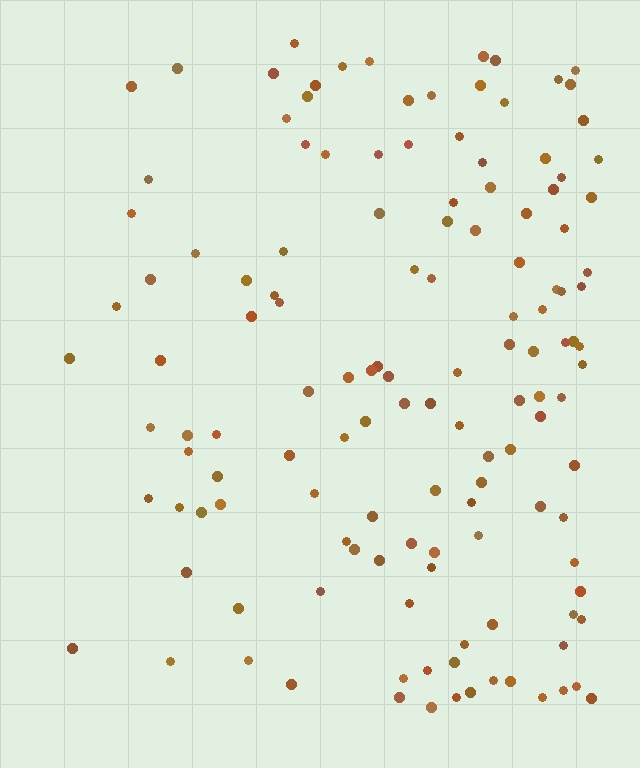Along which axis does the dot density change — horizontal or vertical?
Horizontal.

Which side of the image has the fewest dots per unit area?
The left.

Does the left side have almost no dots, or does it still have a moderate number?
Still a moderate number, just noticeably fewer than the right.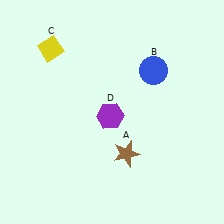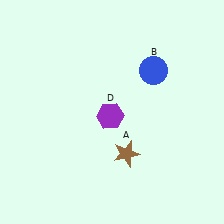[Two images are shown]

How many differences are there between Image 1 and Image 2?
There is 1 difference between the two images.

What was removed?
The yellow diamond (C) was removed in Image 2.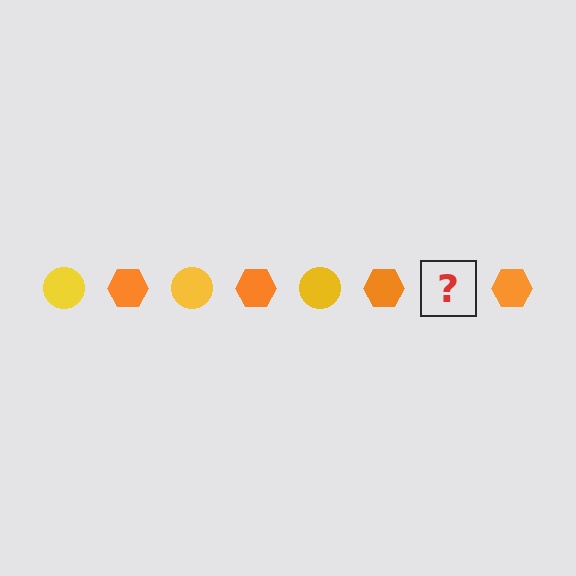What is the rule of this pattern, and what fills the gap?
The rule is that the pattern alternates between yellow circle and orange hexagon. The gap should be filled with a yellow circle.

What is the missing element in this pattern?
The missing element is a yellow circle.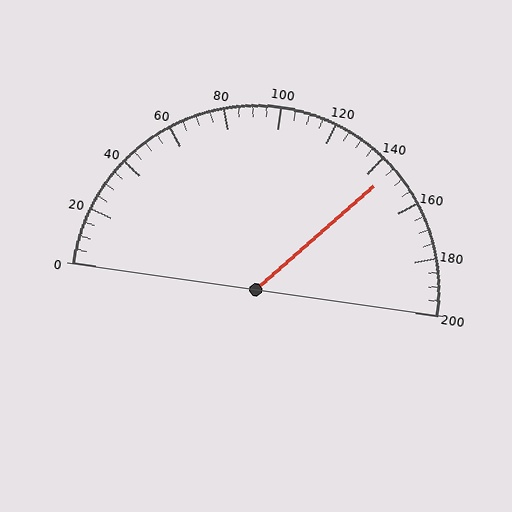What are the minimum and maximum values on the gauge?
The gauge ranges from 0 to 200.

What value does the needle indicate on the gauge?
The needle indicates approximately 145.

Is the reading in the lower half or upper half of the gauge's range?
The reading is in the upper half of the range (0 to 200).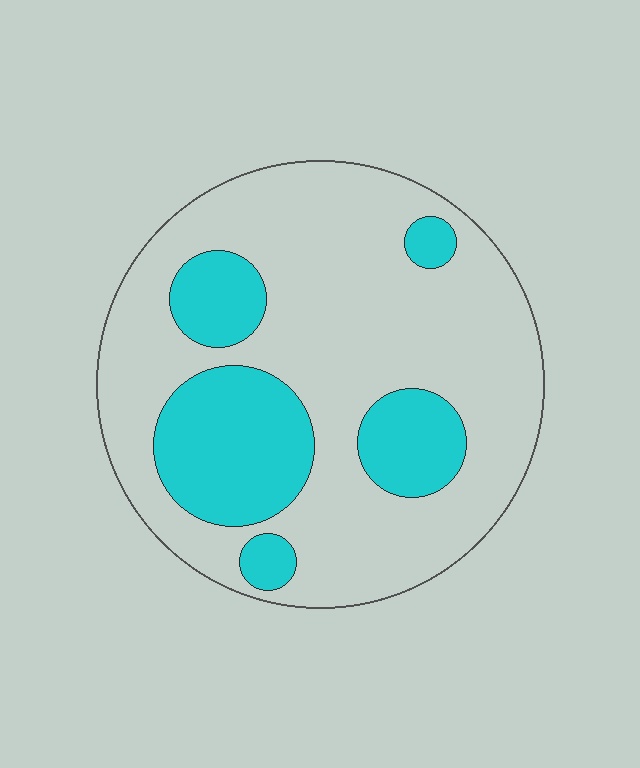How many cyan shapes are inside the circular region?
5.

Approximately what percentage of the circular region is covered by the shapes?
Approximately 25%.